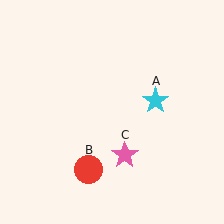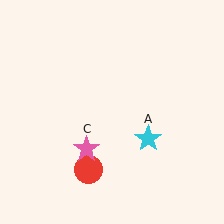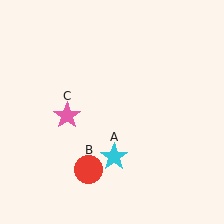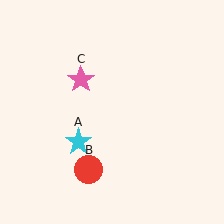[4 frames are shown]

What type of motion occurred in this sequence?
The cyan star (object A), pink star (object C) rotated clockwise around the center of the scene.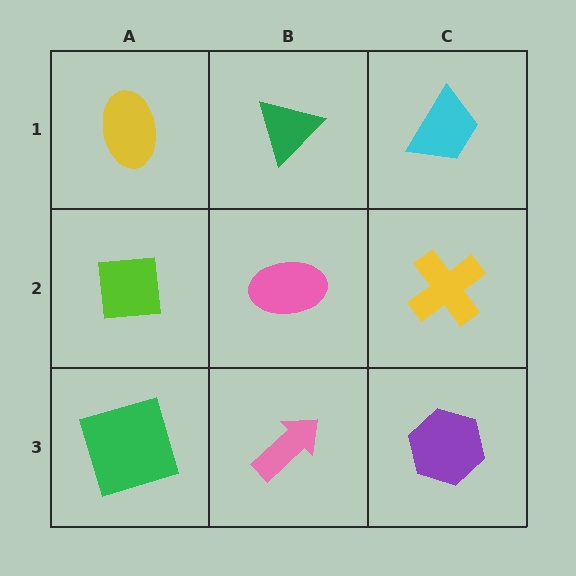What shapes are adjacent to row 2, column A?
A yellow ellipse (row 1, column A), a green square (row 3, column A), a pink ellipse (row 2, column B).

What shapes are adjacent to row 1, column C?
A yellow cross (row 2, column C), a green triangle (row 1, column B).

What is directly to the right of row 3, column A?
A pink arrow.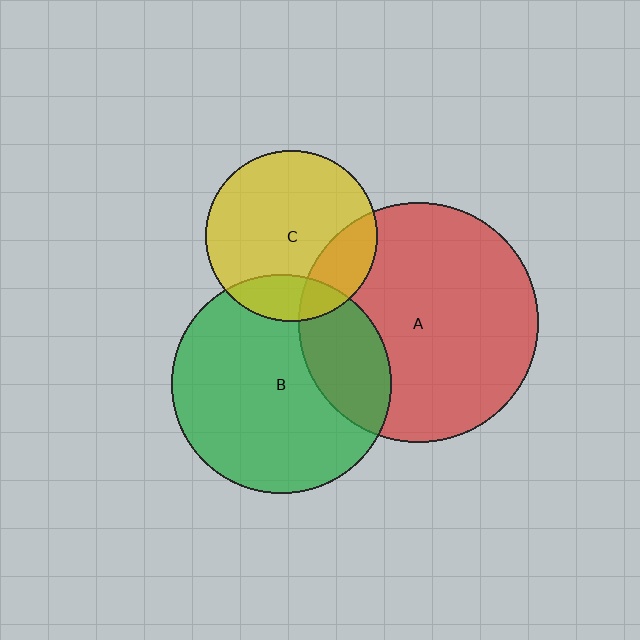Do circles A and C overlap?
Yes.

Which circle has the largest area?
Circle A (red).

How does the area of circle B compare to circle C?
Approximately 1.6 times.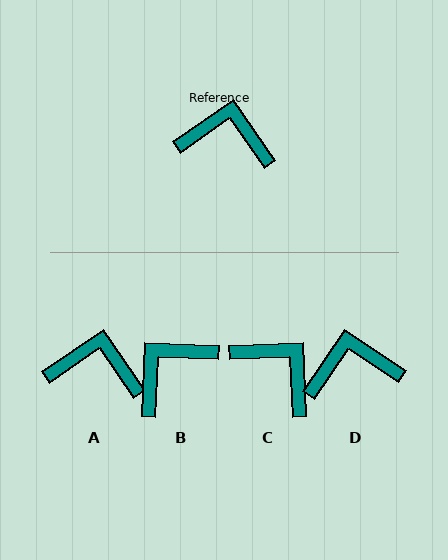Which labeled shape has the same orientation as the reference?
A.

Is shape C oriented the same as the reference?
No, it is off by about 32 degrees.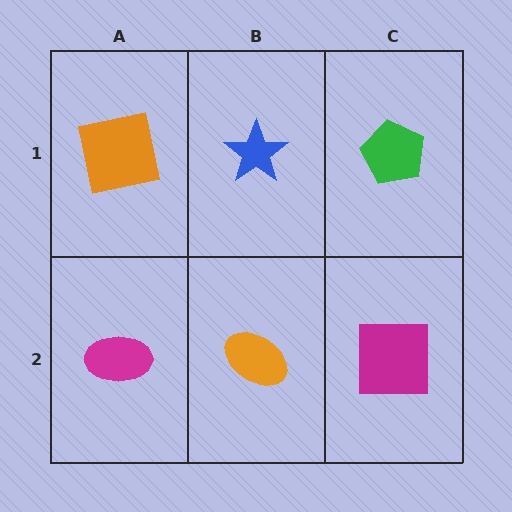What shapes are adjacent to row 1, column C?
A magenta square (row 2, column C), a blue star (row 1, column B).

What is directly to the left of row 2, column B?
A magenta ellipse.